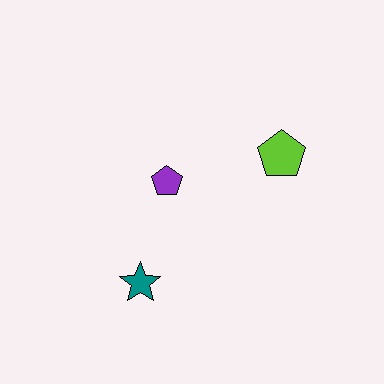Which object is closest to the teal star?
The purple pentagon is closest to the teal star.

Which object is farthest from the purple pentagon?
The lime pentagon is farthest from the purple pentagon.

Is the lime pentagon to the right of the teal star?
Yes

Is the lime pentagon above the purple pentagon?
Yes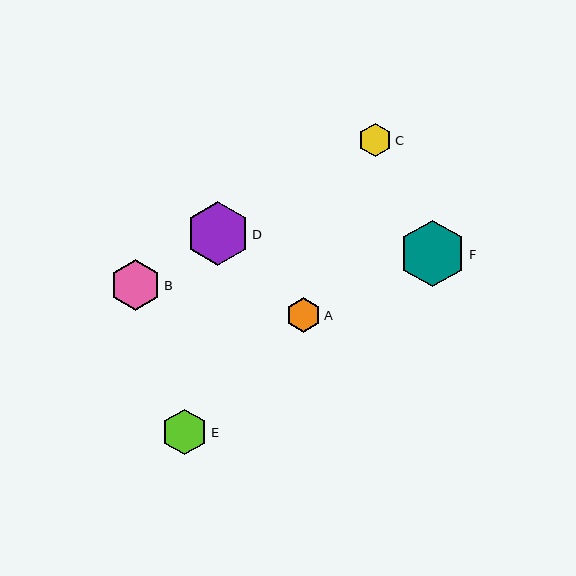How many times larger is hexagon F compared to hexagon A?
Hexagon F is approximately 1.9 times the size of hexagon A.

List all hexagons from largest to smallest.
From largest to smallest: F, D, B, E, A, C.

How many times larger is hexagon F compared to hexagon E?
Hexagon F is approximately 1.4 times the size of hexagon E.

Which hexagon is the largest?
Hexagon F is the largest with a size of approximately 66 pixels.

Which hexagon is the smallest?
Hexagon C is the smallest with a size of approximately 33 pixels.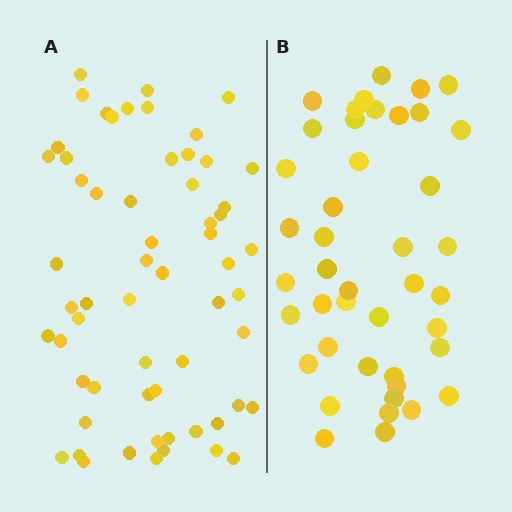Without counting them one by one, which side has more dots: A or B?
Region A (the left region) has more dots.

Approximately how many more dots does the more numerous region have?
Region A has approximately 15 more dots than region B.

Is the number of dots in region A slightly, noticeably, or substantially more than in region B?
Region A has noticeably more, but not dramatically so. The ratio is roughly 1.4 to 1.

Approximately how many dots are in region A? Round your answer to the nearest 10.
About 60 dots.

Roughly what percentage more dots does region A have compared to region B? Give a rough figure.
About 40% more.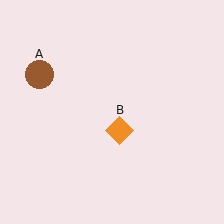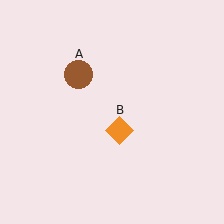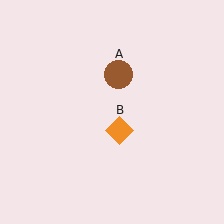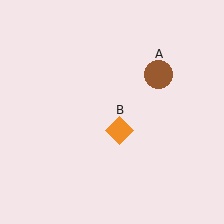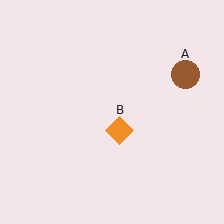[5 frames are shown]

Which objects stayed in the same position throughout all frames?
Orange diamond (object B) remained stationary.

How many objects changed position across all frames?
1 object changed position: brown circle (object A).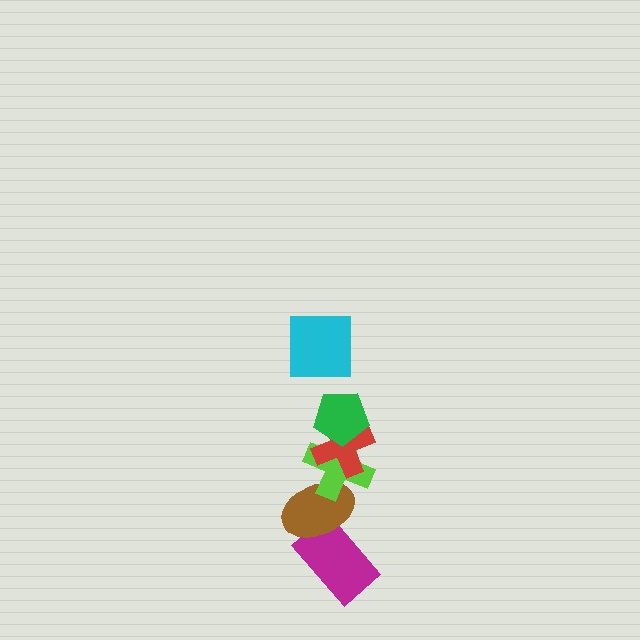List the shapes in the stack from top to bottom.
From top to bottom: the cyan square, the green pentagon, the red cross, the lime cross, the brown ellipse, the magenta rectangle.